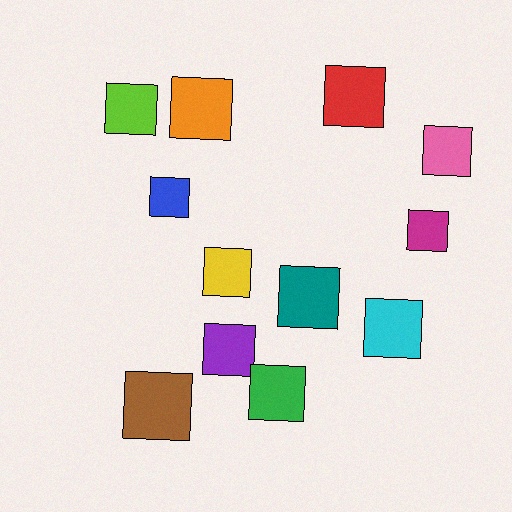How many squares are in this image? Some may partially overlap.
There are 12 squares.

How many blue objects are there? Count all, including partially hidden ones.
There is 1 blue object.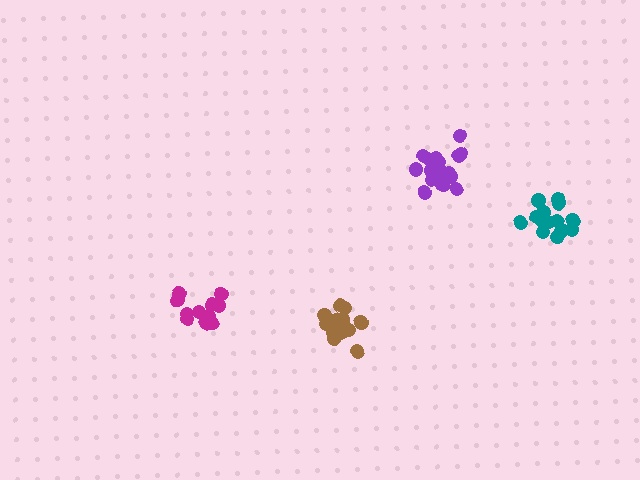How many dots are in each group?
Group 1: 17 dots, Group 2: 16 dots, Group 3: 12 dots, Group 4: 16 dots (61 total).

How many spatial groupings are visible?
There are 4 spatial groupings.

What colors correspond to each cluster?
The clusters are colored: purple, teal, magenta, brown.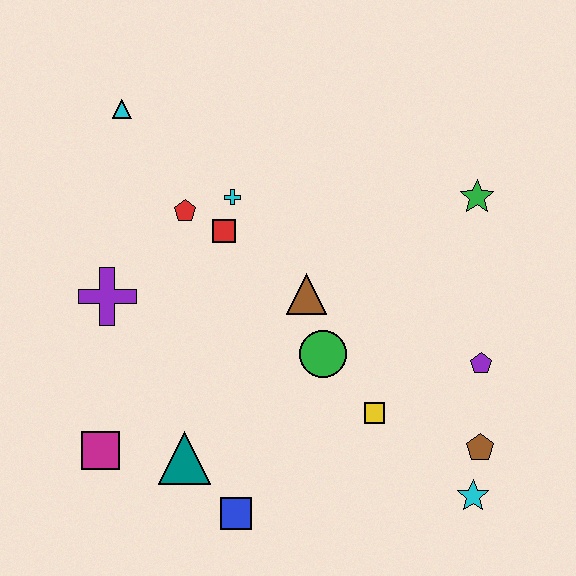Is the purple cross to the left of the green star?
Yes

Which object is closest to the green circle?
The brown triangle is closest to the green circle.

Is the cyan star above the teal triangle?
No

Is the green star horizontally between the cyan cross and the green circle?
No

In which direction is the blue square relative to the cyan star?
The blue square is to the left of the cyan star.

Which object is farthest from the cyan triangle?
The cyan star is farthest from the cyan triangle.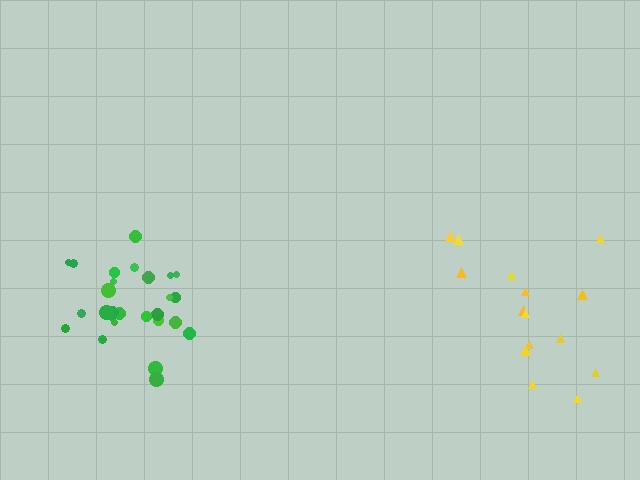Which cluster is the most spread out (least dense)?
Yellow.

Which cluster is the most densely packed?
Green.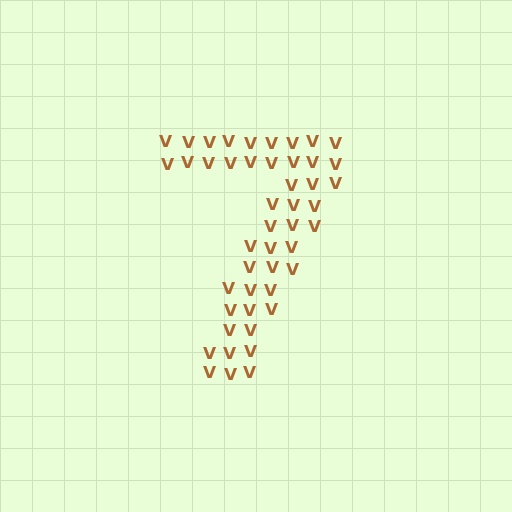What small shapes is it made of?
It is made of small letter V's.